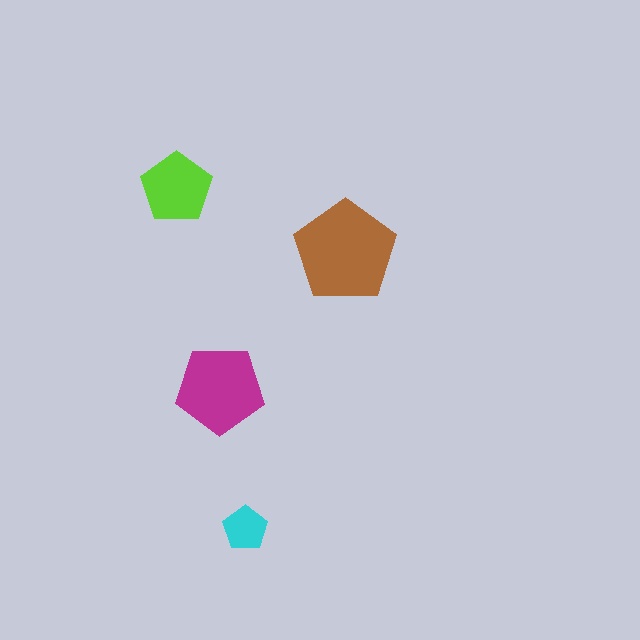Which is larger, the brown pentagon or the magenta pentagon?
The brown one.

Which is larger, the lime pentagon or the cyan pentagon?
The lime one.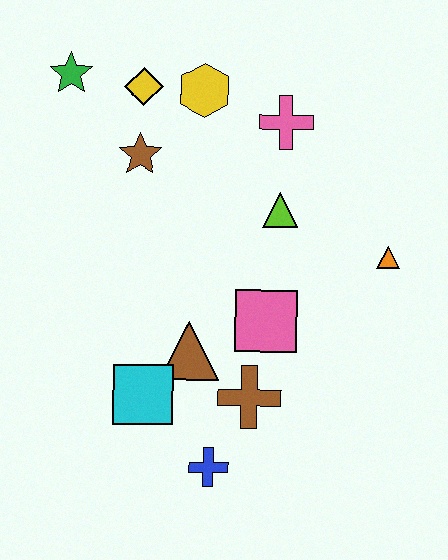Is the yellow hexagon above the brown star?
Yes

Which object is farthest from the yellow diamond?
The blue cross is farthest from the yellow diamond.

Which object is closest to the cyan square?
The brown triangle is closest to the cyan square.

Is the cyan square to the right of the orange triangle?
No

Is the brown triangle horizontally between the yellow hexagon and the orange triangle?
No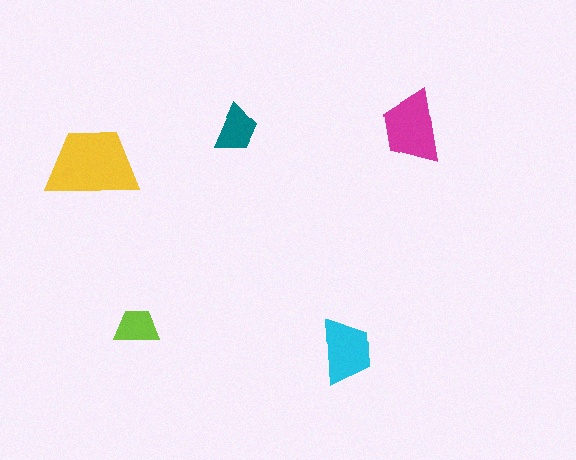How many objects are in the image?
There are 5 objects in the image.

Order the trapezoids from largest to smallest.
the yellow one, the magenta one, the cyan one, the teal one, the lime one.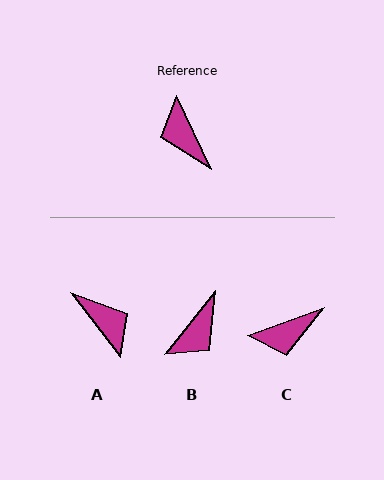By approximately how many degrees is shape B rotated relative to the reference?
Approximately 116 degrees counter-clockwise.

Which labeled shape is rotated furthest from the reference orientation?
A, about 169 degrees away.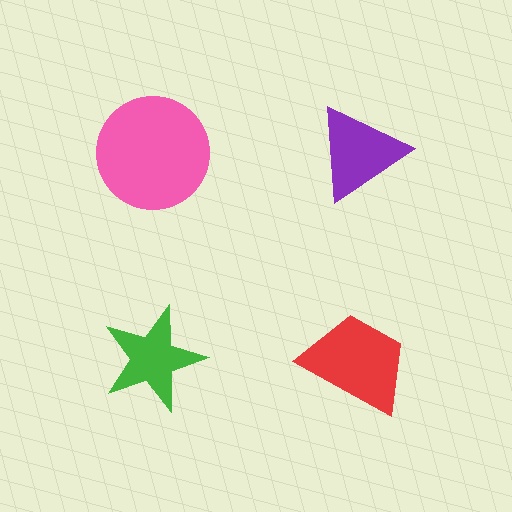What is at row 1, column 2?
A purple triangle.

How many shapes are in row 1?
2 shapes.